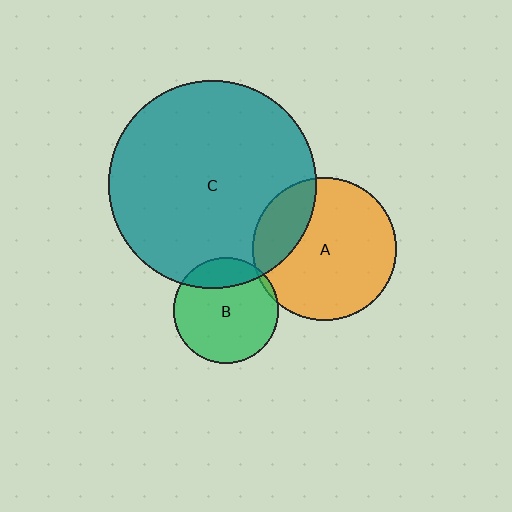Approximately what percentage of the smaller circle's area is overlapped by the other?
Approximately 20%.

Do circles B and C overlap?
Yes.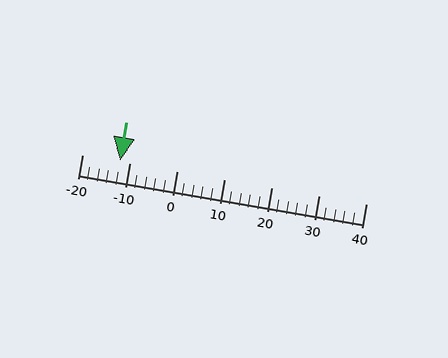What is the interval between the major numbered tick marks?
The major tick marks are spaced 10 units apart.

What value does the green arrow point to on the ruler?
The green arrow points to approximately -12.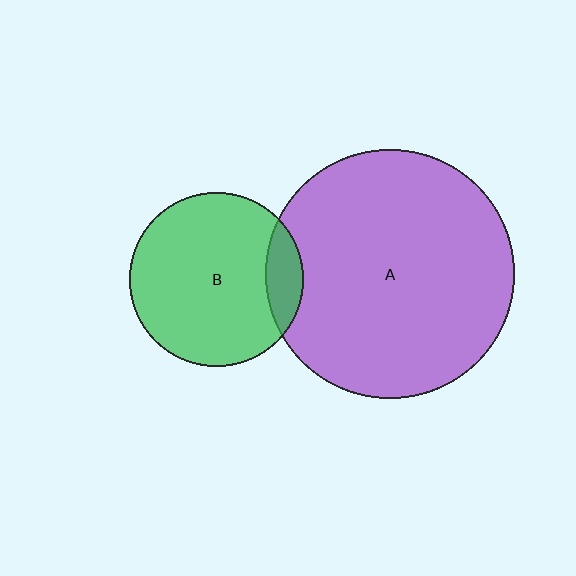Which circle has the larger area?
Circle A (purple).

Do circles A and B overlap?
Yes.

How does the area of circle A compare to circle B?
Approximately 2.1 times.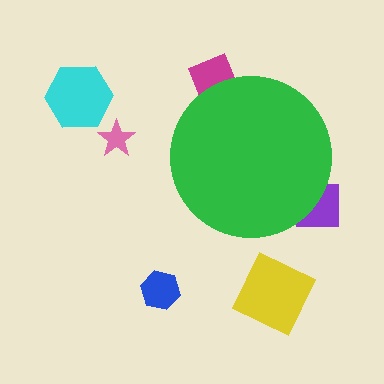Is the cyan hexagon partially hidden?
No, the cyan hexagon is fully visible.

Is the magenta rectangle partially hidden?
Yes, the magenta rectangle is partially hidden behind the green circle.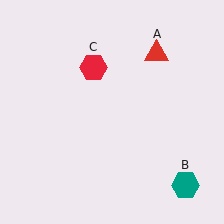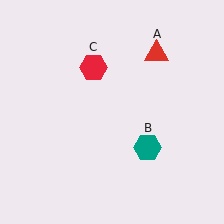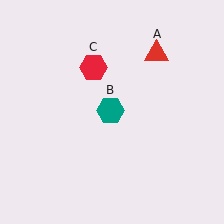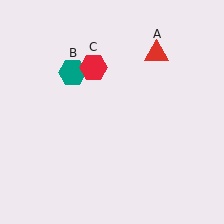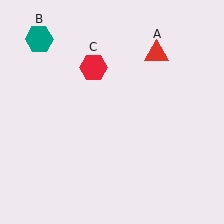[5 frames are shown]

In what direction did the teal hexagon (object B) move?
The teal hexagon (object B) moved up and to the left.